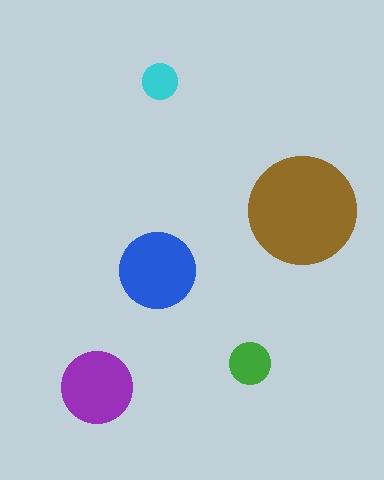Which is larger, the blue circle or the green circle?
The blue one.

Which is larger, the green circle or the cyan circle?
The green one.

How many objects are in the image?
There are 5 objects in the image.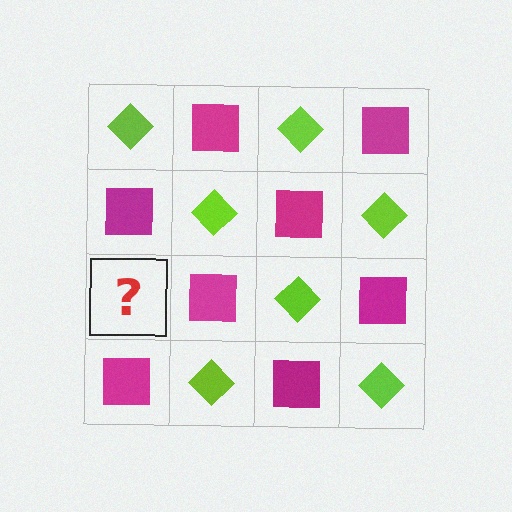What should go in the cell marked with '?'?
The missing cell should contain a lime diamond.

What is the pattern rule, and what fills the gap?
The rule is that it alternates lime diamond and magenta square in a checkerboard pattern. The gap should be filled with a lime diamond.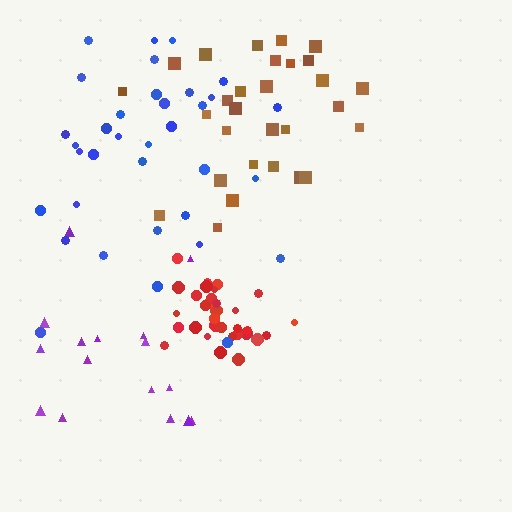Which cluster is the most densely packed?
Red.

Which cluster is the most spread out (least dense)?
Purple.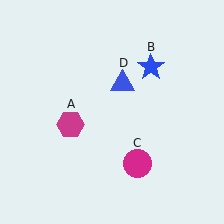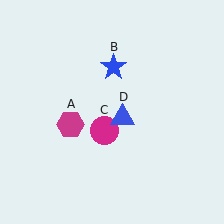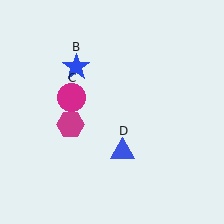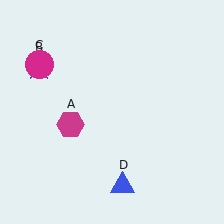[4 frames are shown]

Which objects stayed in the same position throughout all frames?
Magenta hexagon (object A) remained stationary.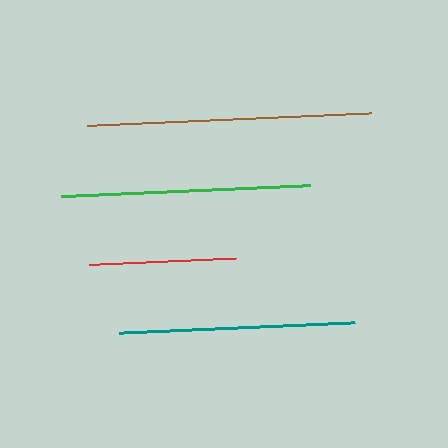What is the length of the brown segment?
The brown segment is approximately 285 pixels long.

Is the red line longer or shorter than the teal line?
The teal line is longer than the red line.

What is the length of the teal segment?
The teal segment is approximately 236 pixels long.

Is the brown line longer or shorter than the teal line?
The brown line is longer than the teal line.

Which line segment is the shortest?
The red line is the shortest at approximately 146 pixels.